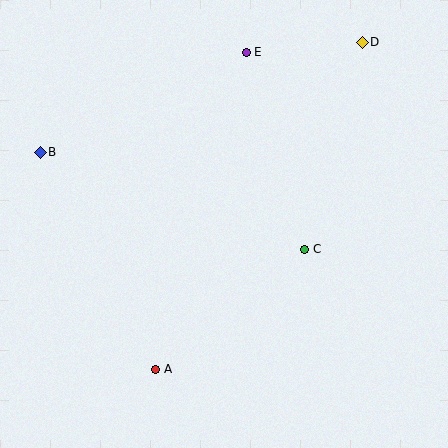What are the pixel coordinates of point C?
Point C is at (305, 249).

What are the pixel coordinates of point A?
Point A is at (156, 369).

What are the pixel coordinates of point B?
Point B is at (40, 152).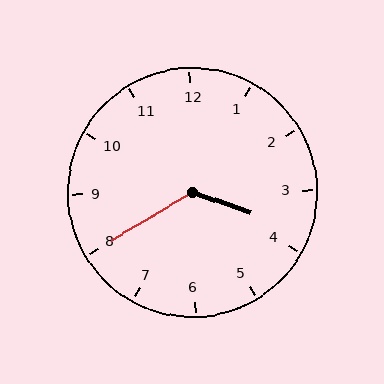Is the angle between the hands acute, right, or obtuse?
It is obtuse.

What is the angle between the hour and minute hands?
Approximately 130 degrees.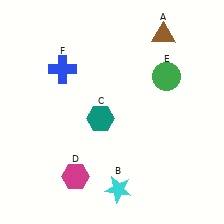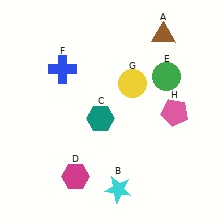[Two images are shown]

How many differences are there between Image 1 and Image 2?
There are 2 differences between the two images.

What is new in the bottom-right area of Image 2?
A pink pentagon (H) was added in the bottom-right area of Image 2.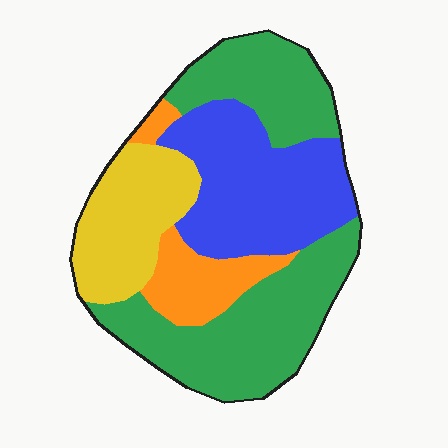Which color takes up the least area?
Orange, at roughly 10%.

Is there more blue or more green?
Green.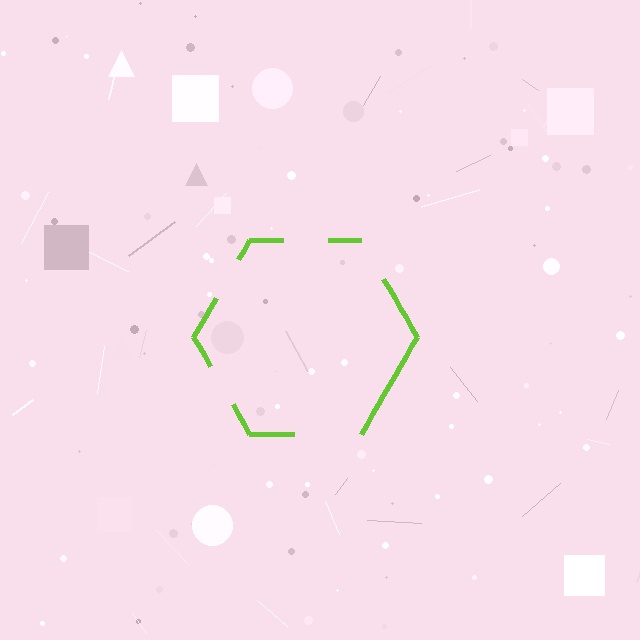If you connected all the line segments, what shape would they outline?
They would outline a hexagon.